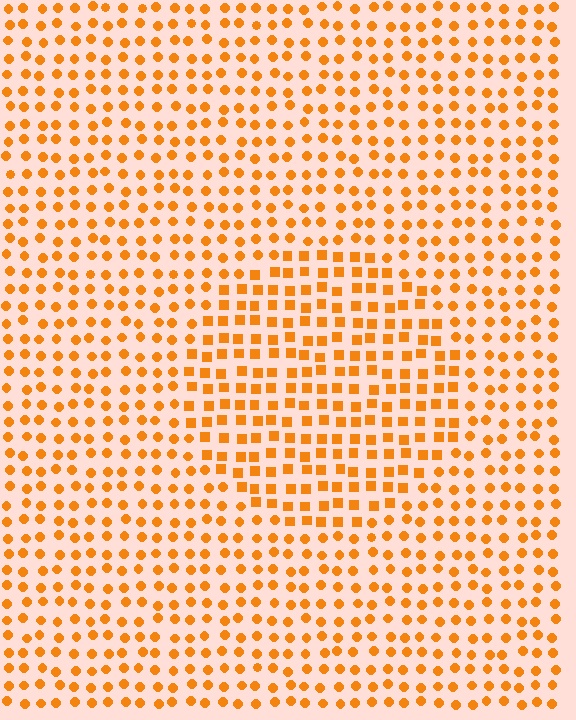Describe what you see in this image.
The image is filled with small orange elements arranged in a uniform grid. A circle-shaped region contains squares, while the surrounding area contains circles. The boundary is defined purely by the change in element shape.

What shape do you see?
I see a circle.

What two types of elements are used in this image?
The image uses squares inside the circle region and circles outside it.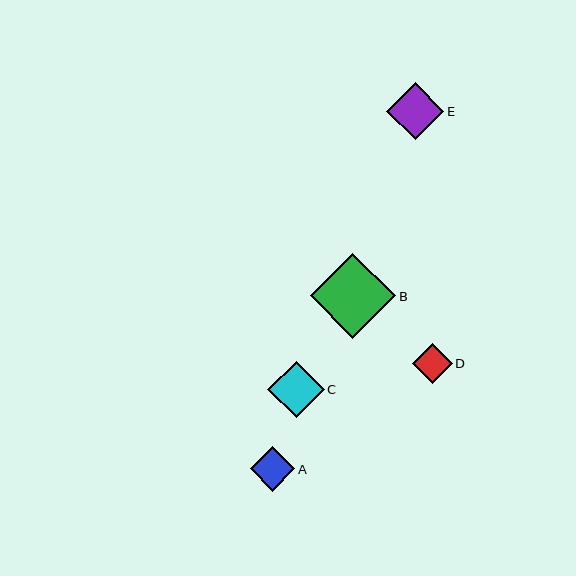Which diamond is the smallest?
Diamond D is the smallest with a size of approximately 40 pixels.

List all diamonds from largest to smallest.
From largest to smallest: B, E, C, A, D.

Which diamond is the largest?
Diamond B is the largest with a size of approximately 85 pixels.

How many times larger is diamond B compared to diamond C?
Diamond B is approximately 1.5 times the size of diamond C.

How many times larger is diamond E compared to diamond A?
Diamond E is approximately 1.3 times the size of diamond A.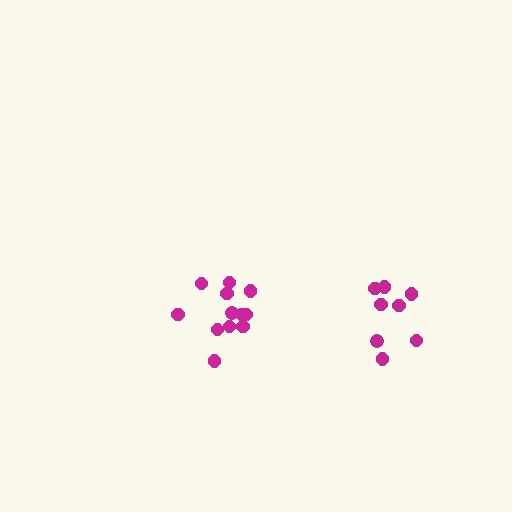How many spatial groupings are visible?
There are 2 spatial groupings.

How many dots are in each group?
Group 1: 8 dots, Group 2: 12 dots (20 total).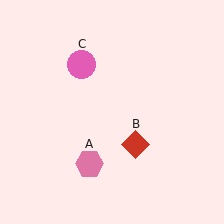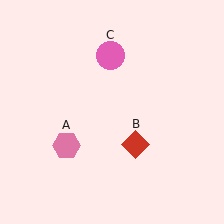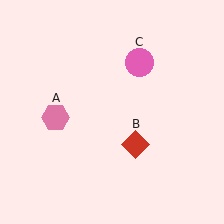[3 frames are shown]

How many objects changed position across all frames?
2 objects changed position: pink hexagon (object A), pink circle (object C).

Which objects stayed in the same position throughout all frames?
Red diamond (object B) remained stationary.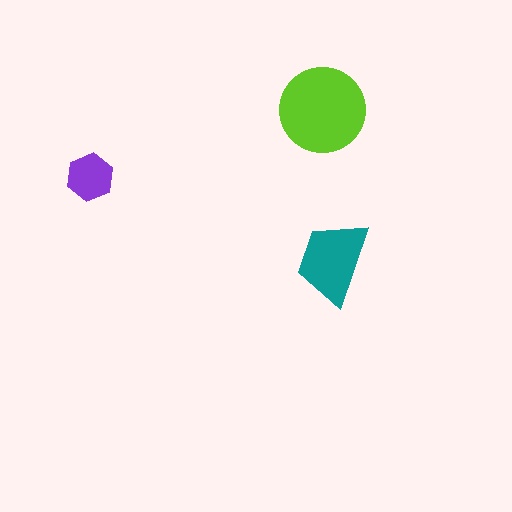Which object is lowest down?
The teal trapezoid is bottommost.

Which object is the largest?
The lime circle.